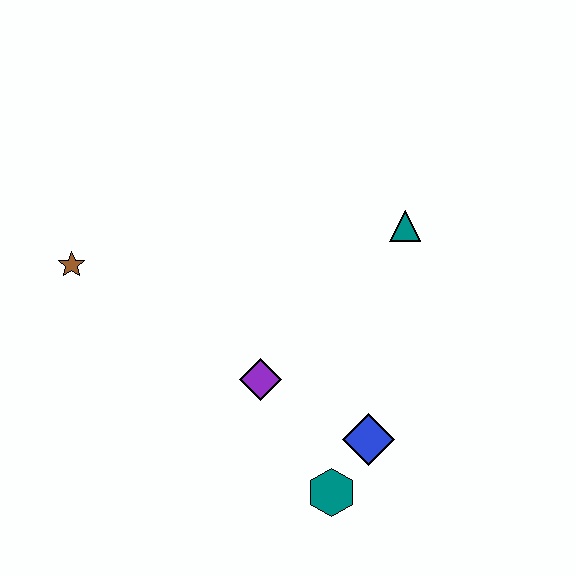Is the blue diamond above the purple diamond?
No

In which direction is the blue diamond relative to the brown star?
The blue diamond is to the right of the brown star.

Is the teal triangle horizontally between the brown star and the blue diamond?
No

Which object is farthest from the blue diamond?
The brown star is farthest from the blue diamond.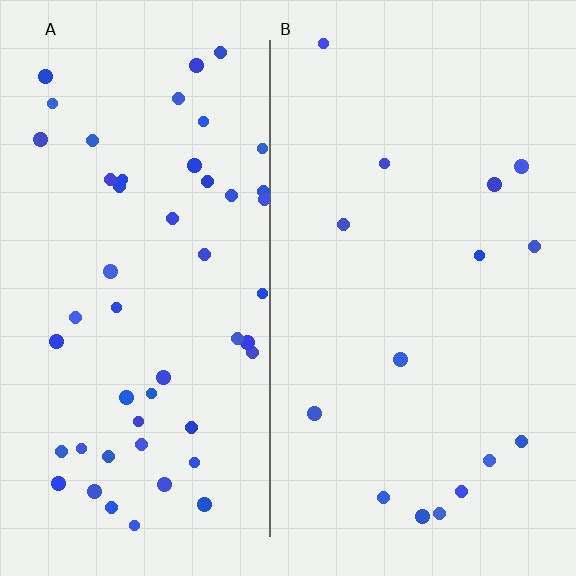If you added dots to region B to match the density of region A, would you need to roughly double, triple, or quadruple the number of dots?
Approximately triple.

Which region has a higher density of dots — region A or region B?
A (the left).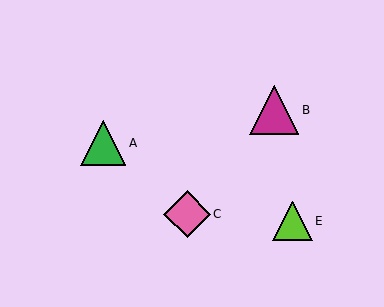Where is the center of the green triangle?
The center of the green triangle is at (103, 143).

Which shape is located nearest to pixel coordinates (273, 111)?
The magenta triangle (labeled B) at (274, 110) is nearest to that location.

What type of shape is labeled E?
Shape E is a lime triangle.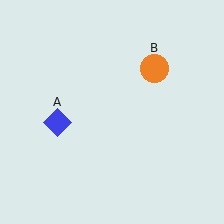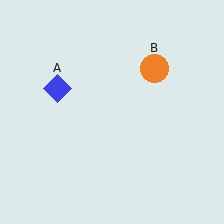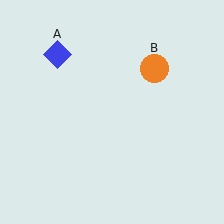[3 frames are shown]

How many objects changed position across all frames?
1 object changed position: blue diamond (object A).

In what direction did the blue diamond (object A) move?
The blue diamond (object A) moved up.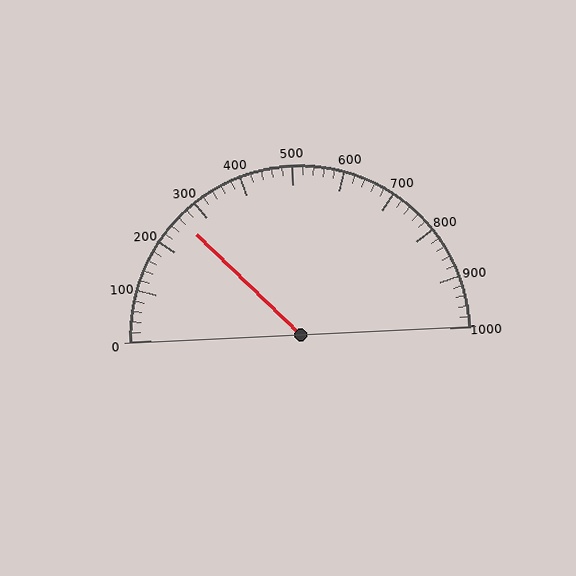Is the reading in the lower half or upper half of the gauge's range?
The reading is in the lower half of the range (0 to 1000).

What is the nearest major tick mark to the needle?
The nearest major tick mark is 300.